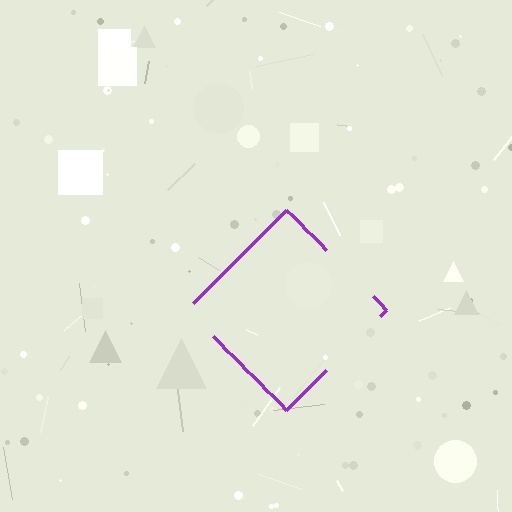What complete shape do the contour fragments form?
The contour fragments form a diamond.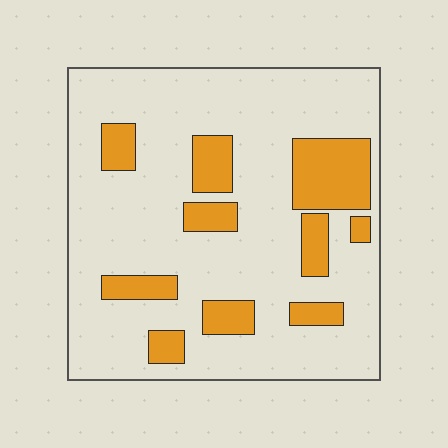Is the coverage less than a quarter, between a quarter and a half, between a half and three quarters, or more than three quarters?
Less than a quarter.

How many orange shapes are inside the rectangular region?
10.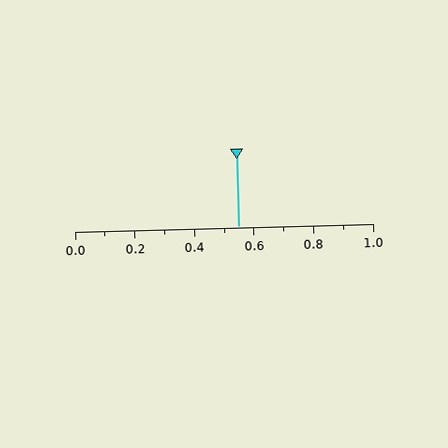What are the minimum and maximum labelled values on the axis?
The axis runs from 0.0 to 1.0.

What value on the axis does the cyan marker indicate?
The marker indicates approximately 0.55.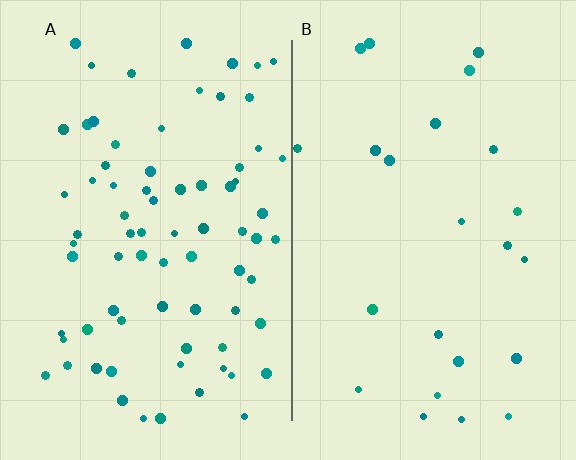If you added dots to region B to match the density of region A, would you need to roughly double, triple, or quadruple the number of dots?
Approximately triple.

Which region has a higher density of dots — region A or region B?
A (the left).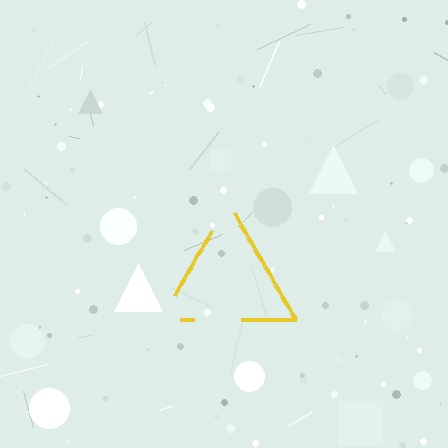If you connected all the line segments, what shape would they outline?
They would outline a triangle.